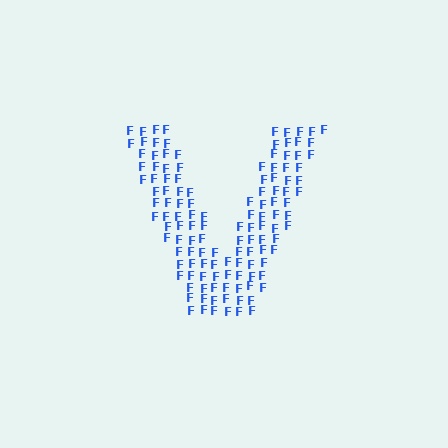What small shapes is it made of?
It is made of small letter F's.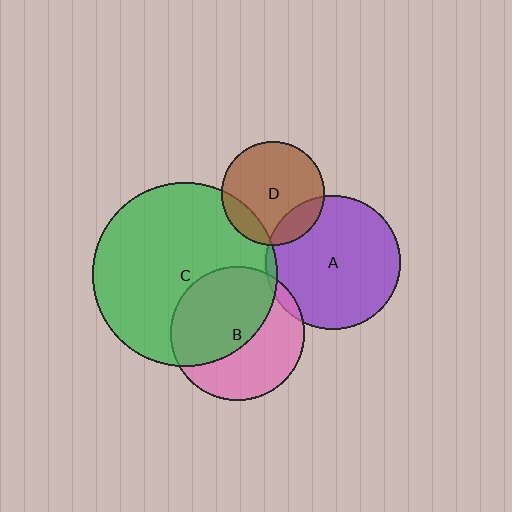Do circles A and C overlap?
Yes.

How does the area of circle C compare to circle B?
Approximately 1.9 times.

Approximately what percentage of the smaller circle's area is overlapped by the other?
Approximately 5%.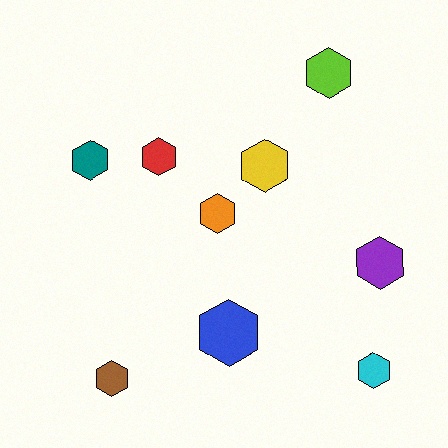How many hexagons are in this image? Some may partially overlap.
There are 9 hexagons.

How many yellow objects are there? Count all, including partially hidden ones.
There is 1 yellow object.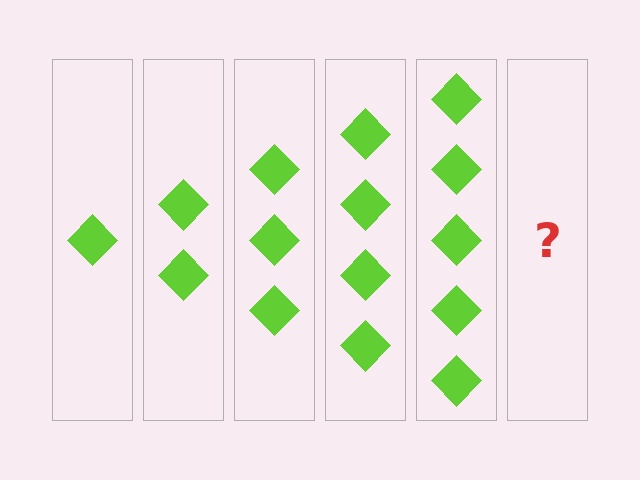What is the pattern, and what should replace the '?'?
The pattern is that each step adds one more diamond. The '?' should be 6 diamonds.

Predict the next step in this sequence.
The next step is 6 diamonds.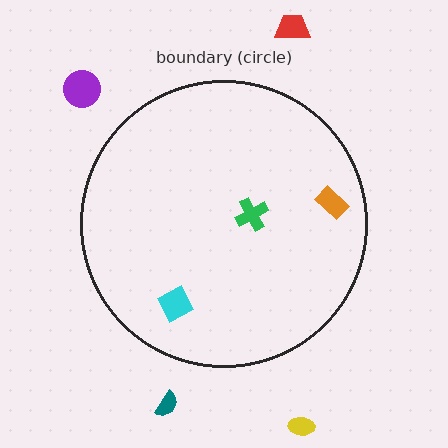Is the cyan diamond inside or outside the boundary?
Inside.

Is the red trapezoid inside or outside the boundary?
Outside.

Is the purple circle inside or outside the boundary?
Outside.